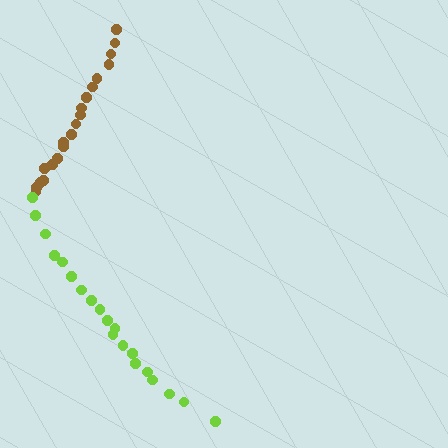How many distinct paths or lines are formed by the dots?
There are 2 distinct paths.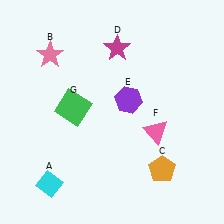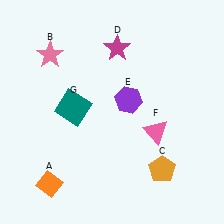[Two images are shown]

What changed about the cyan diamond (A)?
In Image 1, A is cyan. In Image 2, it changed to orange.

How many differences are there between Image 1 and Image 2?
There are 2 differences between the two images.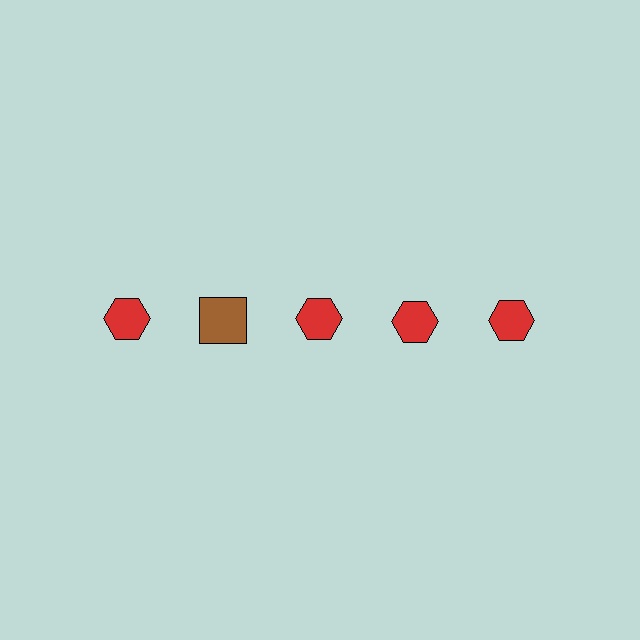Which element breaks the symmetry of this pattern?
The brown square in the top row, second from left column breaks the symmetry. All other shapes are red hexagons.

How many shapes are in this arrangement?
There are 5 shapes arranged in a grid pattern.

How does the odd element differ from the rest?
It differs in both color (brown instead of red) and shape (square instead of hexagon).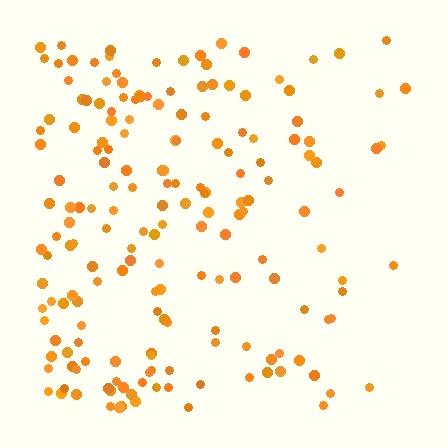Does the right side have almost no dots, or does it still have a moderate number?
Still a moderate number, just noticeably fewer than the left.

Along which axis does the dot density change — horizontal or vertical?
Horizontal.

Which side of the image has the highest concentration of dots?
The left.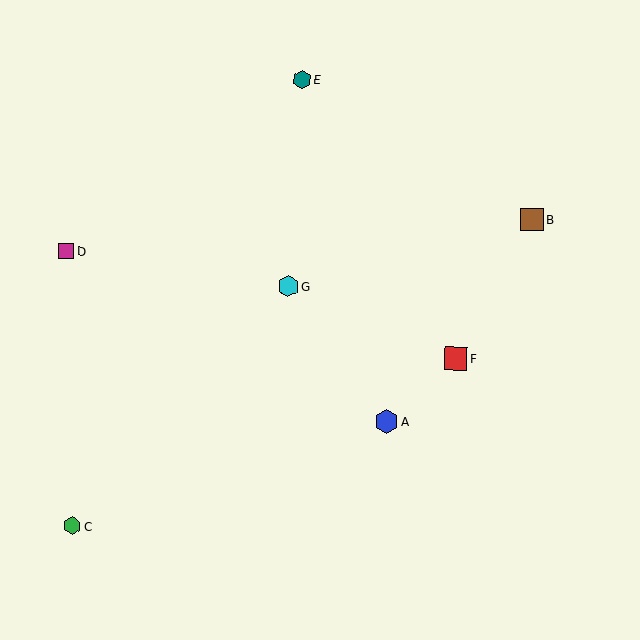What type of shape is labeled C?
Shape C is a green hexagon.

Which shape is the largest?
The blue hexagon (labeled A) is the largest.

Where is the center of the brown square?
The center of the brown square is at (532, 219).